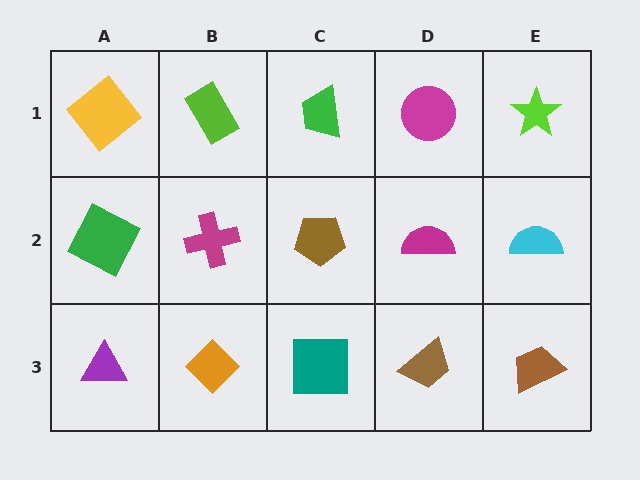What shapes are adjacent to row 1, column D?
A magenta semicircle (row 2, column D), a green trapezoid (row 1, column C), a lime star (row 1, column E).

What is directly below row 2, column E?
A brown trapezoid.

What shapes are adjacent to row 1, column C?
A brown pentagon (row 2, column C), a lime rectangle (row 1, column B), a magenta circle (row 1, column D).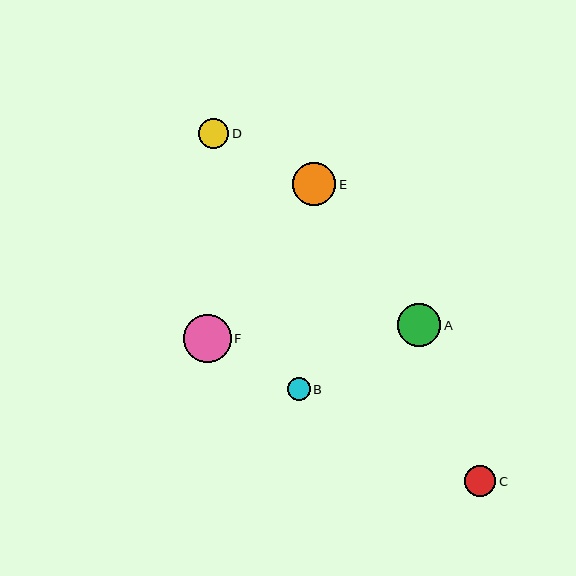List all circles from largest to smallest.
From largest to smallest: F, A, E, C, D, B.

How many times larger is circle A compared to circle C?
Circle A is approximately 1.4 times the size of circle C.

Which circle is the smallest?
Circle B is the smallest with a size of approximately 23 pixels.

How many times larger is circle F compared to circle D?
Circle F is approximately 1.5 times the size of circle D.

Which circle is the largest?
Circle F is the largest with a size of approximately 47 pixels.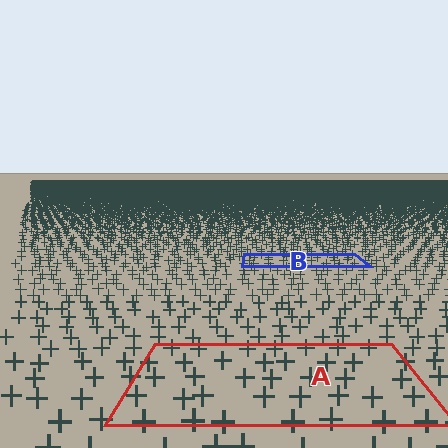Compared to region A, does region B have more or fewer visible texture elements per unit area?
Region B has more texture elements per unit area — they are packed more densely because it is farther away.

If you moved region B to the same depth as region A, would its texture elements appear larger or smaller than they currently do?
They would appear larger. At a closer depth, the same texture elements are projected at a bigger on-screen size.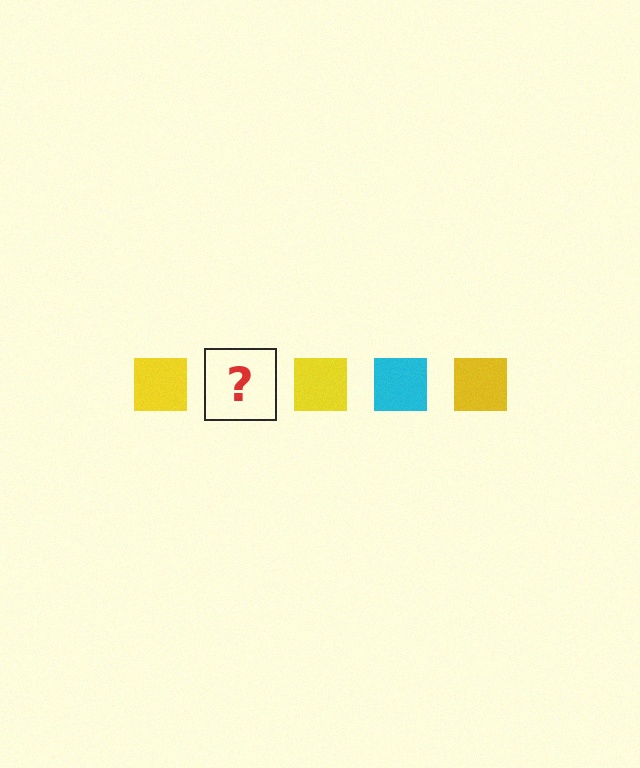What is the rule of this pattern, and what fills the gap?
The rule is that the pattern cycles through yellow, cyan squares. The gap should be filled with a cyan square.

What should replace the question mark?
The question mark should be replaced with a cyan square.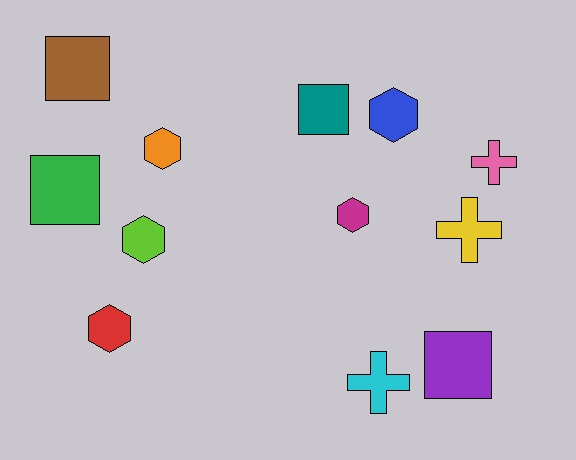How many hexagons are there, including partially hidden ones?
There are 5 hexagons.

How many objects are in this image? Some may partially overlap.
There are 12 objects.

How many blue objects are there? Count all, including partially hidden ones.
There is 1 blue object.